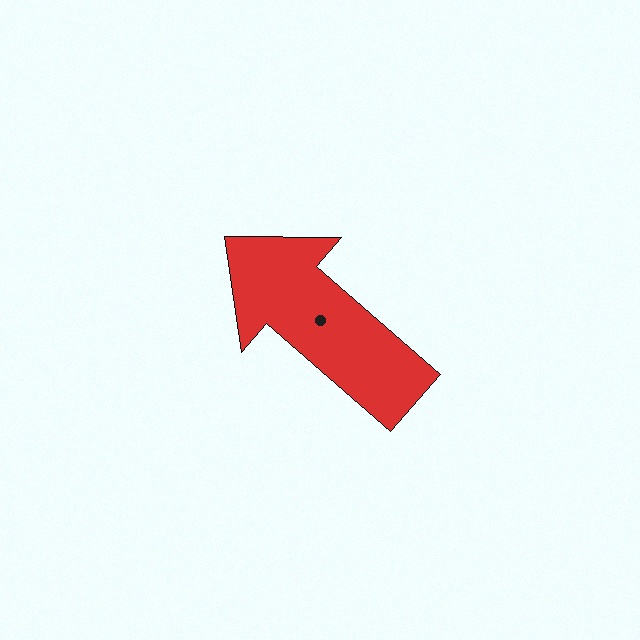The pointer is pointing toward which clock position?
Roughly 10 o'clock.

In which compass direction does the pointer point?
Northwest.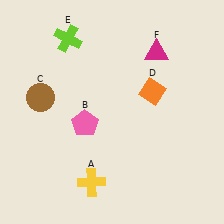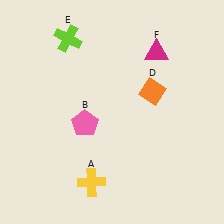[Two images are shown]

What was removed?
The brown circle (C) was removed in Image 2.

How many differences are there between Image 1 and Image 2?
There is 1 difference between the two images.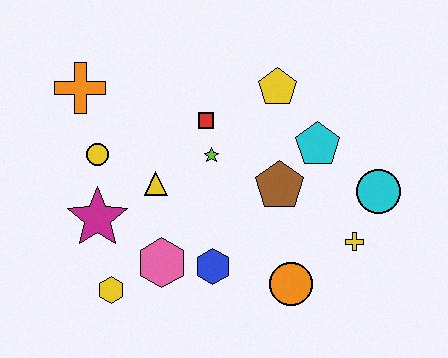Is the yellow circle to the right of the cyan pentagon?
No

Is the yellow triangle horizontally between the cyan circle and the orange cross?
Yes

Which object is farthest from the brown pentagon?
The orange cross is farthest from the brown pentagon.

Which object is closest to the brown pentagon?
The cyan pentagon is closest to the brown pentagon.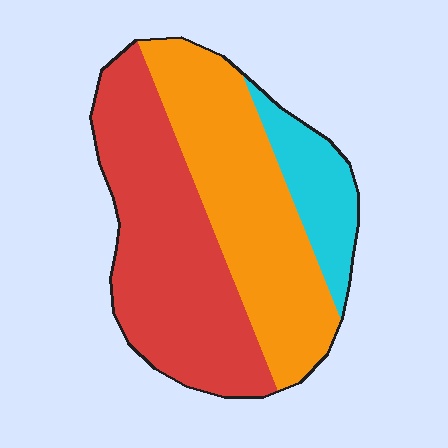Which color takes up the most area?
Red, at roughly 45%.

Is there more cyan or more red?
Red.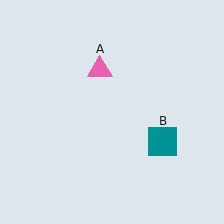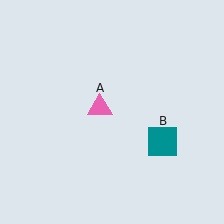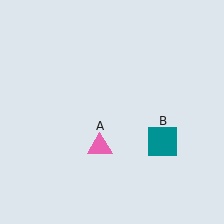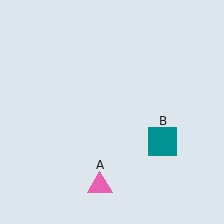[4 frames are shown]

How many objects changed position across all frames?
1 object changed position: pink triangle (object A).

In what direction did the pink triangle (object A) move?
The pink triangle (object A) moved down.